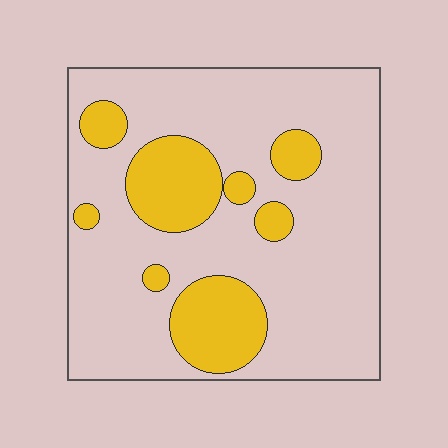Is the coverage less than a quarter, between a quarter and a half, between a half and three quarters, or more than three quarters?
Less than a quarter.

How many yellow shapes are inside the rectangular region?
8.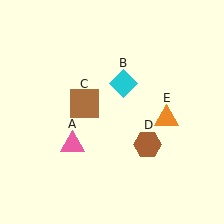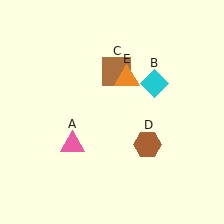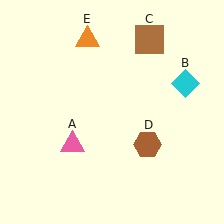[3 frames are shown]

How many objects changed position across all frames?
3 objects changed position: cyan diamond (object B), brown square (object C), orange triangle (object E).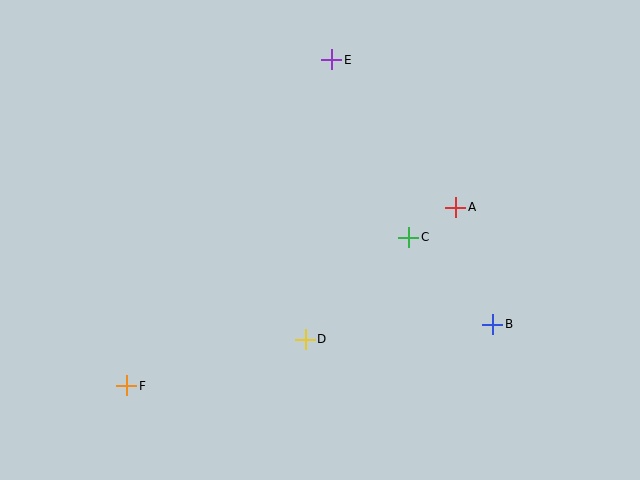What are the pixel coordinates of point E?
Point E is at (332, 60).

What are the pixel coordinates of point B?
Point B is at (493, 324).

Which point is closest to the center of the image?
Point C at (409, 237) is closest to the center.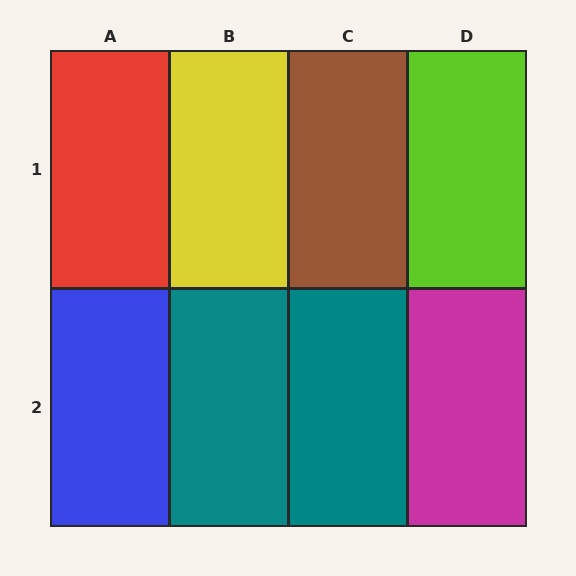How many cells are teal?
2 cells are teal.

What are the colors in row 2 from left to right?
Blue, teal, teal, magenta.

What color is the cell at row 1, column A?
Red.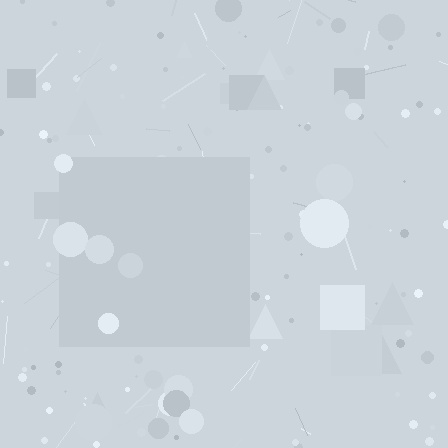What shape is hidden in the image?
A square is hidden in the image.